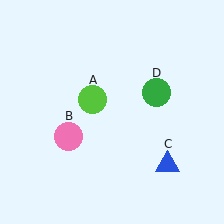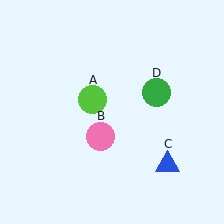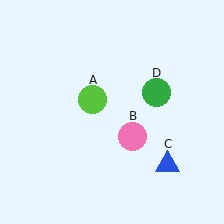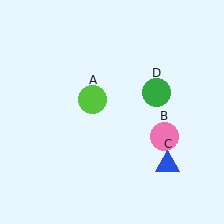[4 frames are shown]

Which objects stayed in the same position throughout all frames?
Lime circle (object A) and blue triangle (object C) and green circle (object D) remained stationary.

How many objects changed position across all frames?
1 object changed position: pink circle (object B).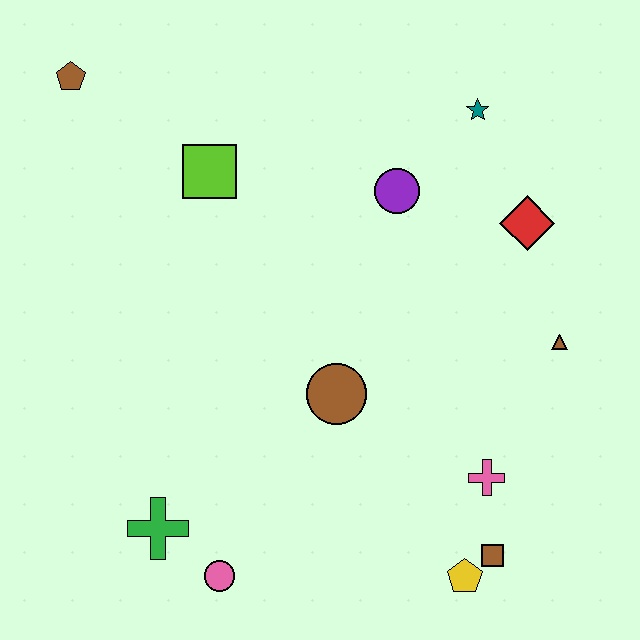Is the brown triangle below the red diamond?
Yes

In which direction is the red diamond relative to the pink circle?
The red diamond is above the pink circle.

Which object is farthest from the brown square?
The brown pentagon is farthest from the brown square.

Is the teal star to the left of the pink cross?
Yes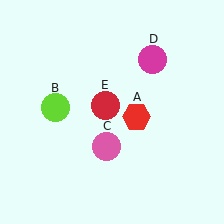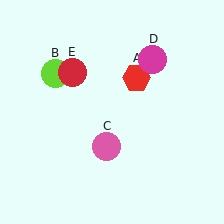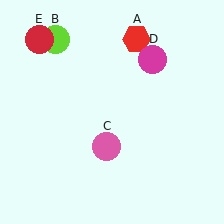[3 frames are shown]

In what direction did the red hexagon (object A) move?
The red hexagon (object A) moved up.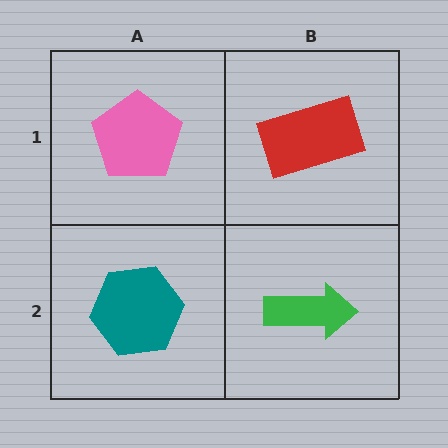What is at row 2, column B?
A green arrow.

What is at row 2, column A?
A teal hexagon.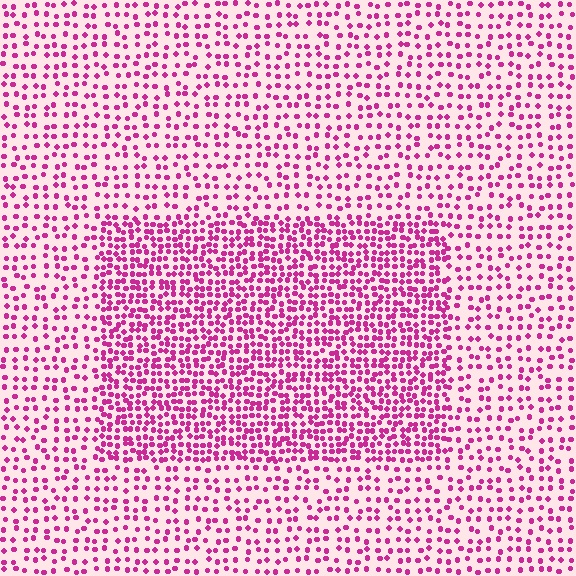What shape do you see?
I see a rectangle.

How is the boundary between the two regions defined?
The boundary is defined by a change in element density (approximately 2.0x ratio). All elements are the same color, size, and shape.